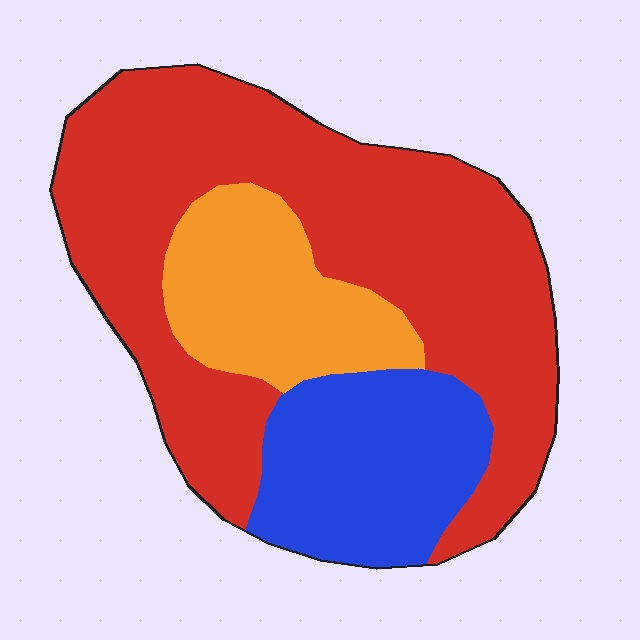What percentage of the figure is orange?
Orange covers roughly 20% of the figure.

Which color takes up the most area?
Red, at roughly 60%.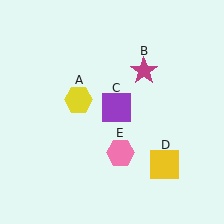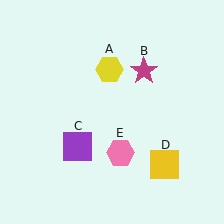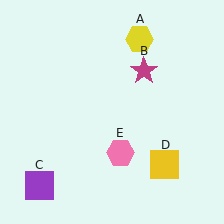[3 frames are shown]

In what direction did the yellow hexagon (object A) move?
The yellow hexagon (object A) moved up and to the right.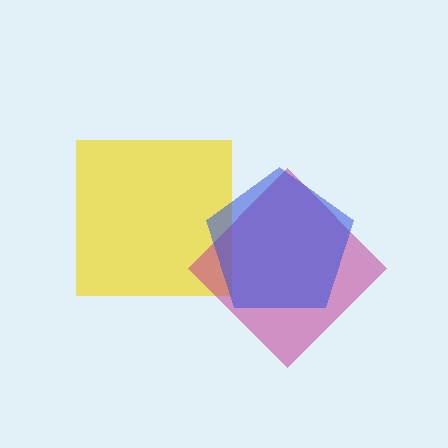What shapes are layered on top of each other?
The layered shapes are: a yellow square, a magenta diamond, a blue pentagon.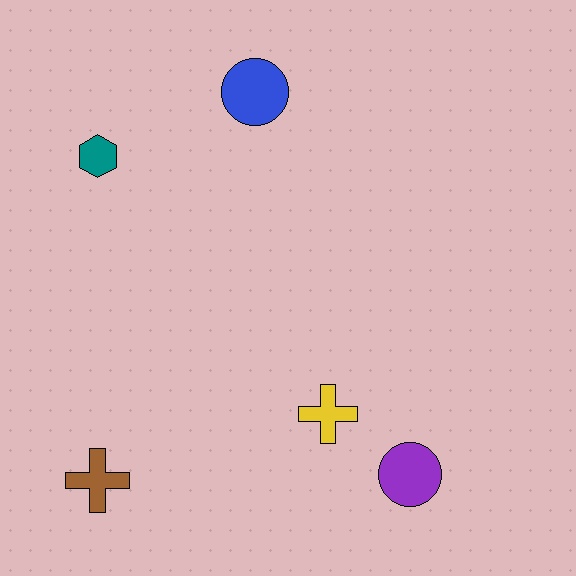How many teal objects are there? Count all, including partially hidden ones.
There is 1 teal object.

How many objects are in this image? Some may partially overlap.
There are 5 objects.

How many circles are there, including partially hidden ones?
There are 2 circles.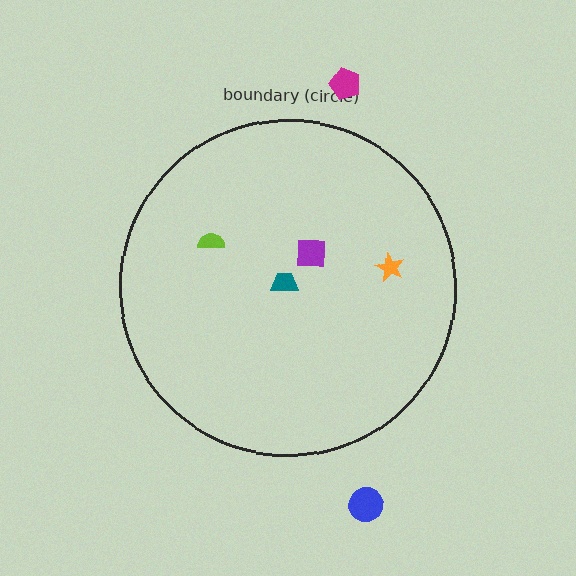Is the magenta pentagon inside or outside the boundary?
Outside.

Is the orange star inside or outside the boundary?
Inside.